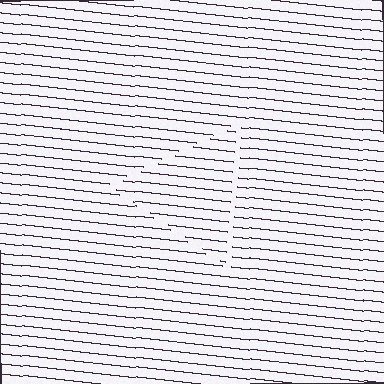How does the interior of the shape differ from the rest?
The interior of the shape contains the same grating, shifted by half a period — the contour is defined by the phase discontinuity where line-ends from the inner and outer gratings abut.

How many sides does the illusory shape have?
3 sides — the line-ends trace a triangle.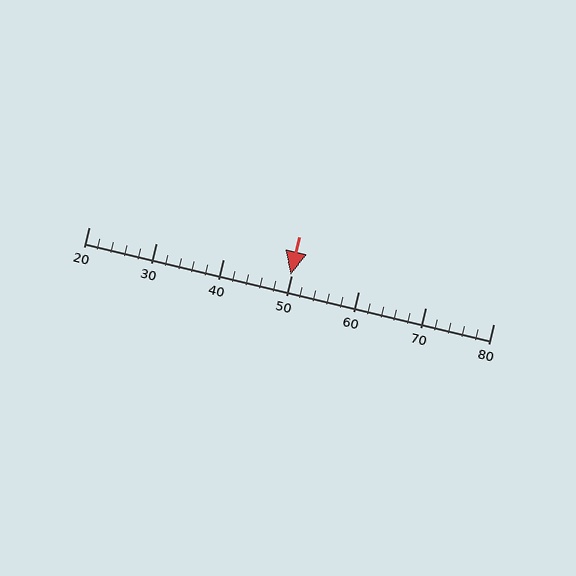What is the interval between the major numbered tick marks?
The major tick marks are spaced 10 units apart.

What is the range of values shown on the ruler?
The ruler shows values from 20 to 80.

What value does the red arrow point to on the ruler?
The red arrow points to approximately 50.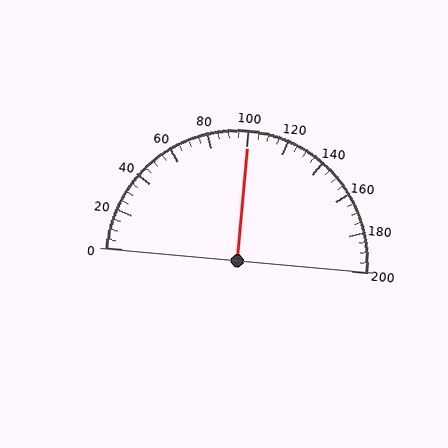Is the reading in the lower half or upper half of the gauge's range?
The reading is in the upper half of the range (0 to 200).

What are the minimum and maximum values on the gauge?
The gauge ranges from 0 to 200.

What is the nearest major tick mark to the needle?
The nearest major tick mark is 100.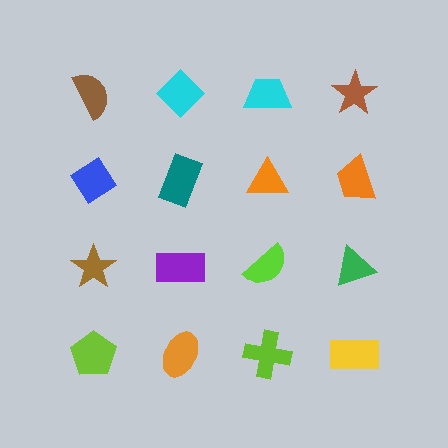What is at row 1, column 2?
A cyan diamond.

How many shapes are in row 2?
4 shapes.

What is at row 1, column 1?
A brown semicircle.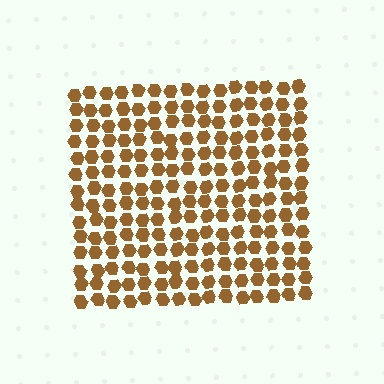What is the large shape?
The large shape is a square.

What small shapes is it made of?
It is made of small hexagons.